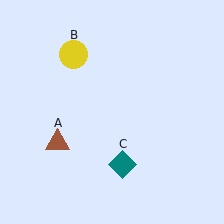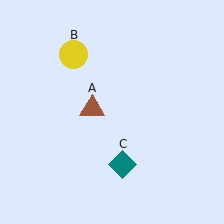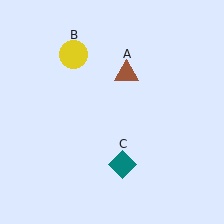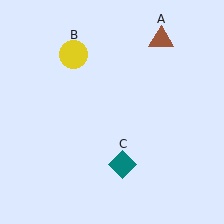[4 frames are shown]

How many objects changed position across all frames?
1 object changed position: brown triangle (object A).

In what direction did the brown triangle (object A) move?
The brown triangle (object A) moved up and to the right.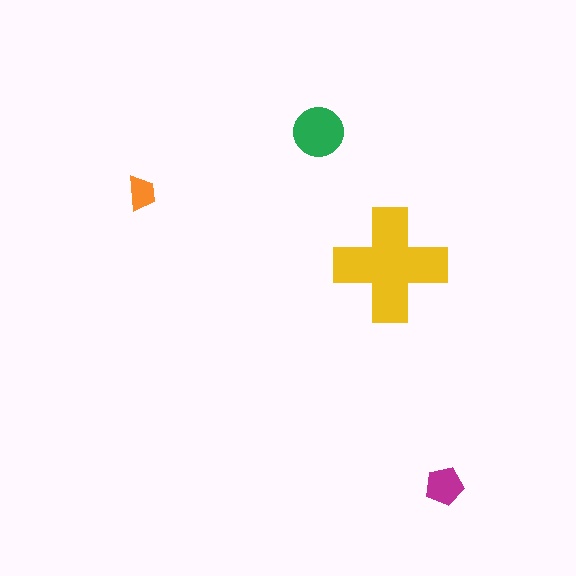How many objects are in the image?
There are 4 objects in the image.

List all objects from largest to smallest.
The yellow cross, the green circle, the magenta pentagon, the orange trapezoid.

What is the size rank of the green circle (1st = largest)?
2nd.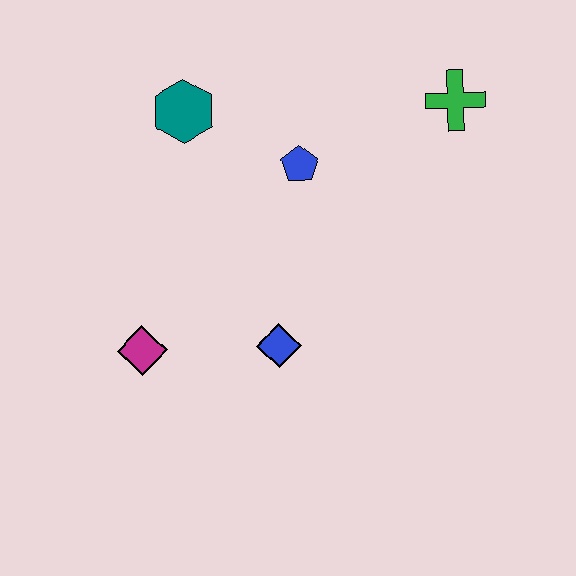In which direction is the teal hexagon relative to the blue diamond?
The teal hexagon is above the blue diamond.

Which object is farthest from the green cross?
The magenta diamond is farthest from the green cross.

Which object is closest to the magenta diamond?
The blue diamond is closest to the magenta diamond.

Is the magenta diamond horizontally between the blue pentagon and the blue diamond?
No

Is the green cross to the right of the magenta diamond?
Yes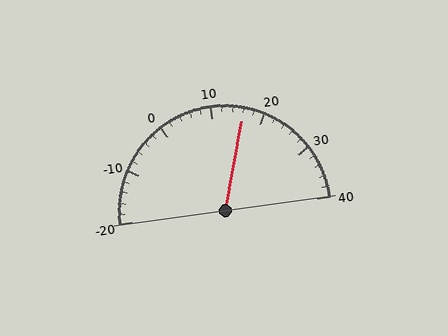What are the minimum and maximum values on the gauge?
The gauge ranges from -20 to 40.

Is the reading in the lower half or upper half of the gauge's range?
The reading is in the upper half of the range (-20 to 40).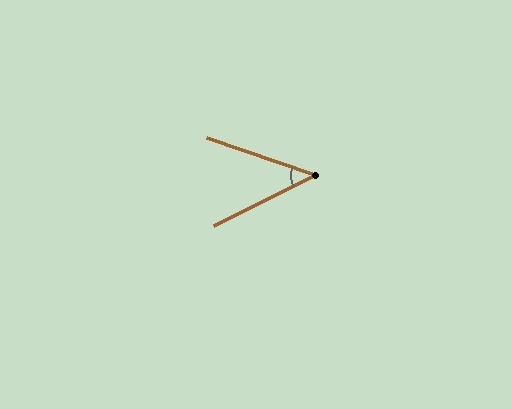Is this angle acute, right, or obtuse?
It is acute.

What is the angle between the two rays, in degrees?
Approximately 46 degrees.